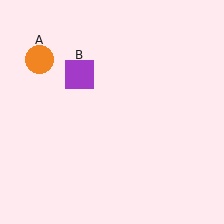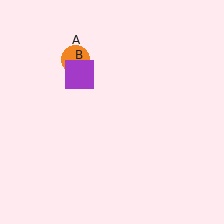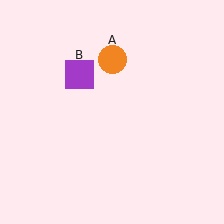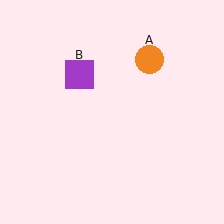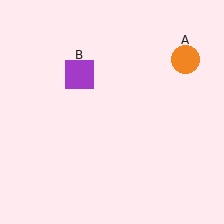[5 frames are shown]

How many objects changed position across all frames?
1 object changed position: orange circle (object A).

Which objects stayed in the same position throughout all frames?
Purple square (object B) remained stationary.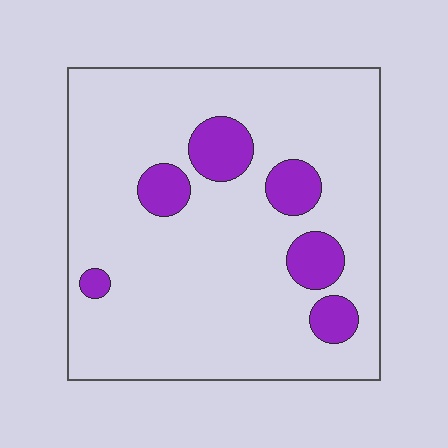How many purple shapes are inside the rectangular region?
6.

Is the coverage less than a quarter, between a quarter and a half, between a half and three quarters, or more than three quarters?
Less than a quarter.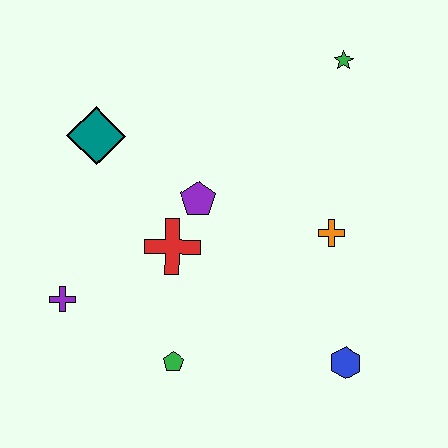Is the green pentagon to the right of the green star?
No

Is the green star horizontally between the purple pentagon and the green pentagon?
No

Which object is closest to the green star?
The orange cross is closest to the green star.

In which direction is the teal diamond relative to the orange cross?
The teal diamond is to the left of the orange cross.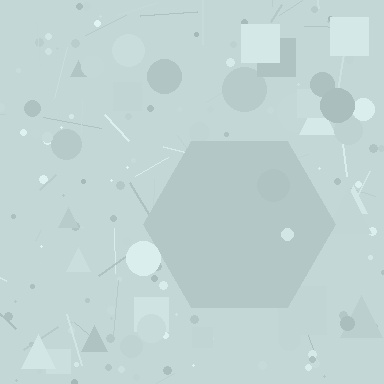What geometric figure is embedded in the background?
A hexagon is embedded in the background.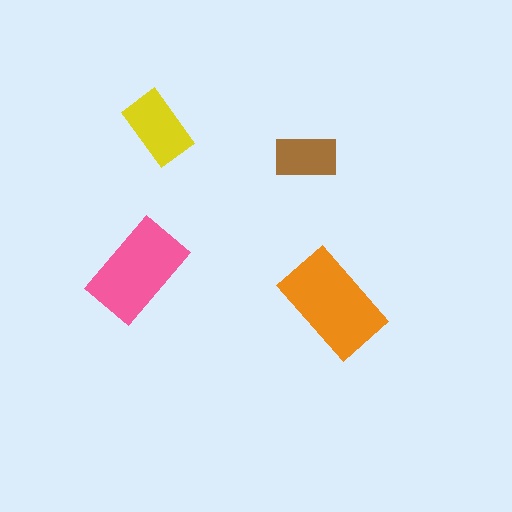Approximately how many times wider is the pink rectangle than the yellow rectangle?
About 1.5 times wider.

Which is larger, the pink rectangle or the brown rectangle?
The pink one.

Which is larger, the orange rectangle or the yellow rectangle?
The orange one.